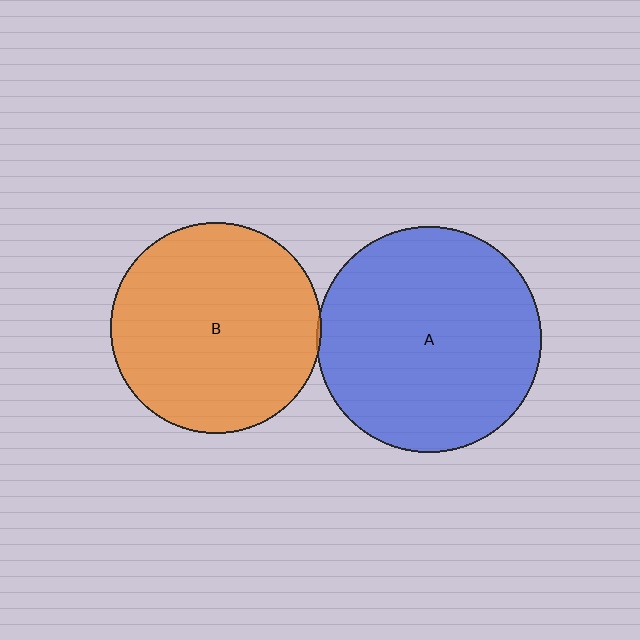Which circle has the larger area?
Circle A (blue).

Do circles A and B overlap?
Yes.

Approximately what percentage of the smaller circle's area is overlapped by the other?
Approximately 5%.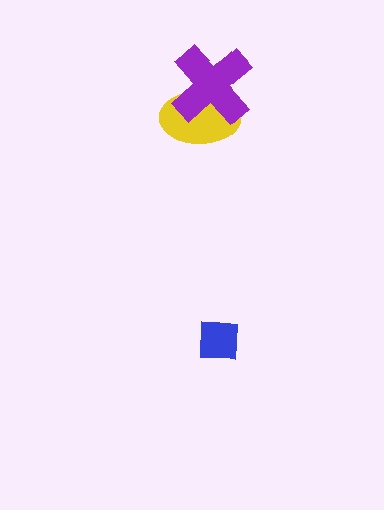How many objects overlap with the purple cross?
1 object overlaps with the purple cross.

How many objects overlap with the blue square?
0 objects overlap with the blue square.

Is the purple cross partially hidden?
No, no other shape covers it.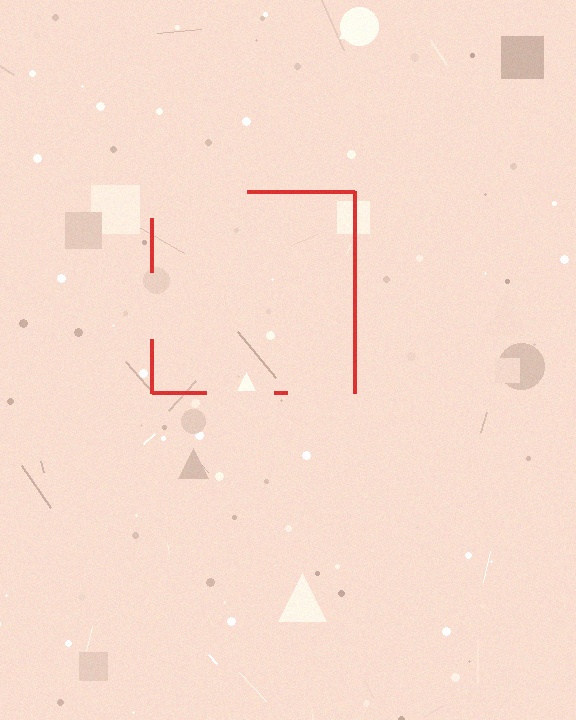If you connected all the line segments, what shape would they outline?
They would outline a square.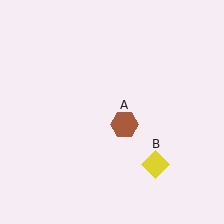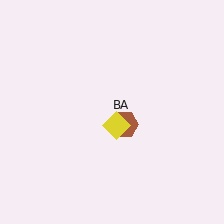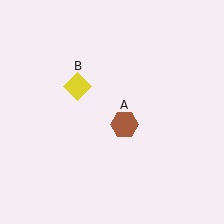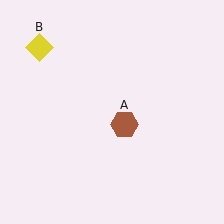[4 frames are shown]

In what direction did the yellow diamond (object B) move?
The yellow diamond (object B) moved up and to the left.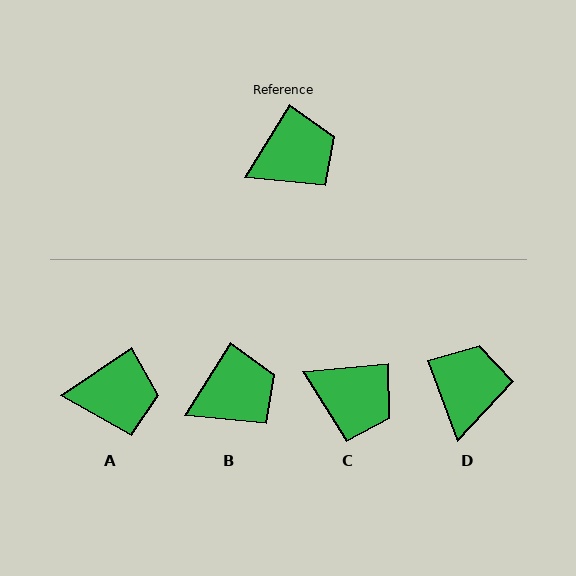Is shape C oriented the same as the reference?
No, it is off by about 52 degrees.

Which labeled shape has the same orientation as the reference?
B.